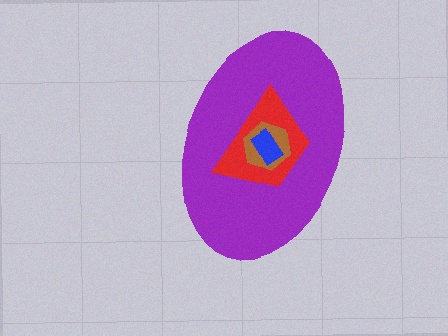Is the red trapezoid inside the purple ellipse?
Yes.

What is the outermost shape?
The purple ellipse.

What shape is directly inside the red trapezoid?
The brown hexagon.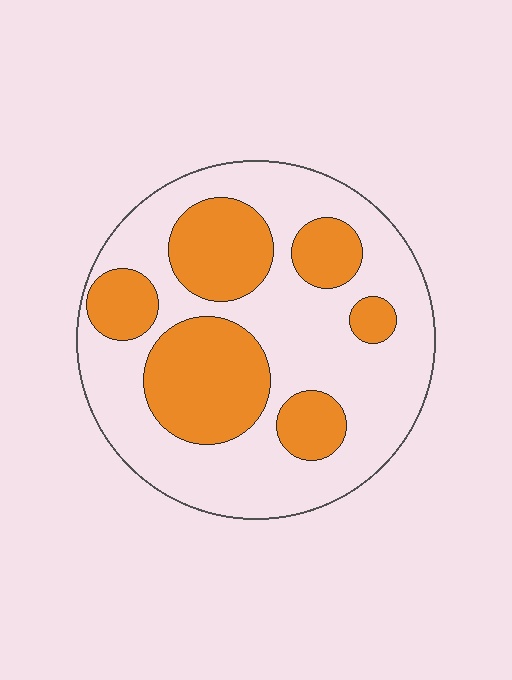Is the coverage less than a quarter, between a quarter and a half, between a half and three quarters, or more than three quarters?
Between a quarter and a half.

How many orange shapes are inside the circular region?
6.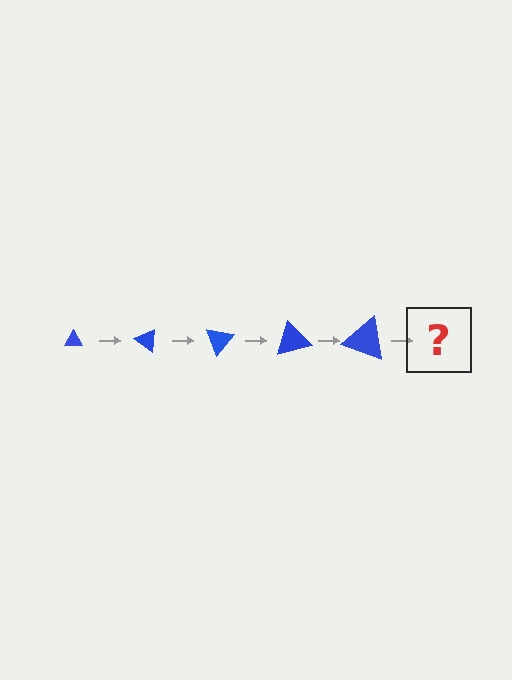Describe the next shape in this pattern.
It should be a triangle, larger than the previous one and rotated 175 degrees from the start.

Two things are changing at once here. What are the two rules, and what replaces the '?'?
The two rules are that the triangle grows larger each step and it rotates 35 degrees each step. The '?' should be a triangle, larger than the previous one and rotated 175 degrees from the start.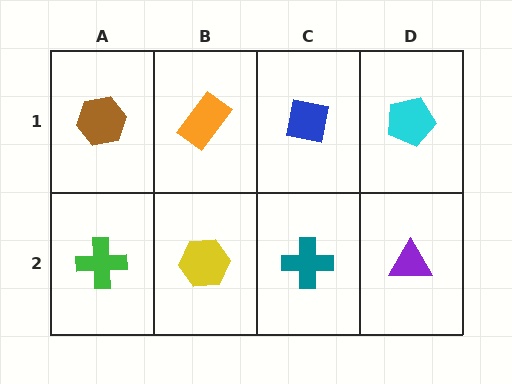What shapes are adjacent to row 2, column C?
A blue square (row 1, column C), a yellow hexagon (row 2, column B), a purple triangle (row 2, column D).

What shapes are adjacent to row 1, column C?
A teal cross (row 2, column C), an orange rectangle (row 1, column B), a cyan pentagon (row 1, column D).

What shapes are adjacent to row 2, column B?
An orange rectangle (row 1, column B), a green cross (row 2, column A), a teal cross (row 2, column C).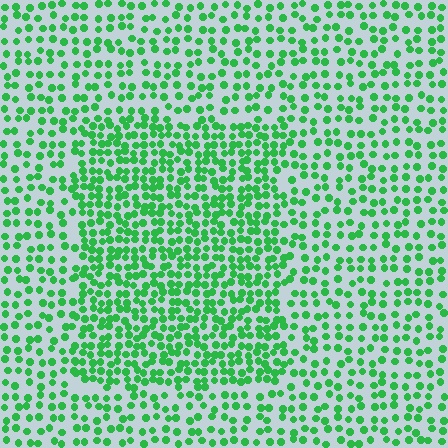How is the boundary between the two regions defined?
The boundary is defined by a change in element density (approximately 1.7x ratio). All elements are the same color, size, and shape.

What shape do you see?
I see a rectangle.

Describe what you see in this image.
The image contains small green elements arranged at two different densities. A rectangle-shaped region is visible where the elements are more densely packed than the surrounding area.